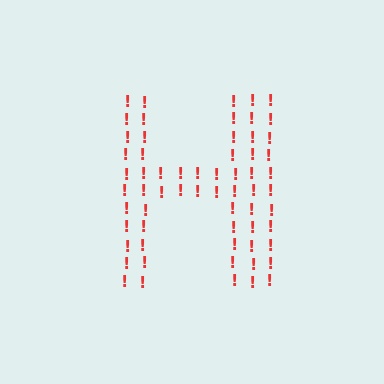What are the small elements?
The small elements are exclamation marks.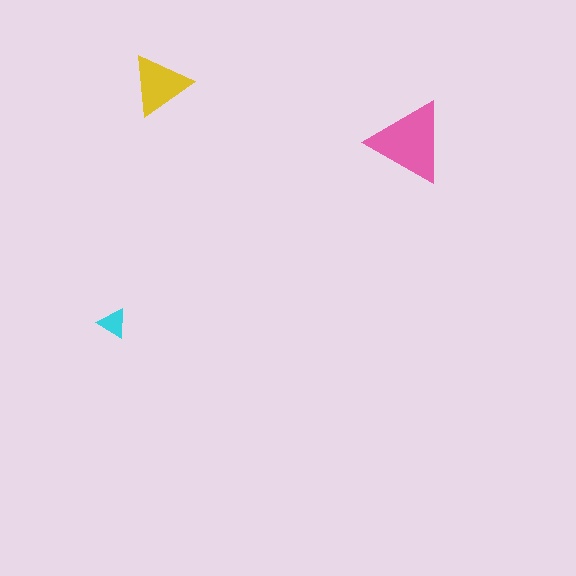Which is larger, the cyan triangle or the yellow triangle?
The yellow one.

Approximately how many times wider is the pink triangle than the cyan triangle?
About 2.5 times wider.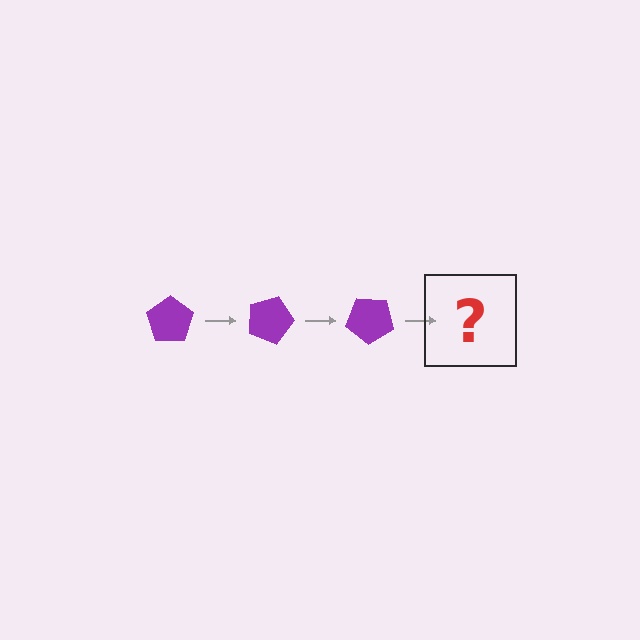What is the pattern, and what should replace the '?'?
The pattern is that the pentagon rotates 20 degrees each step. The '?' should be a purple pentagon rotated 60 degrees.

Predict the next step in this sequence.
The next step is a purple pentagon rotated 60 degrees.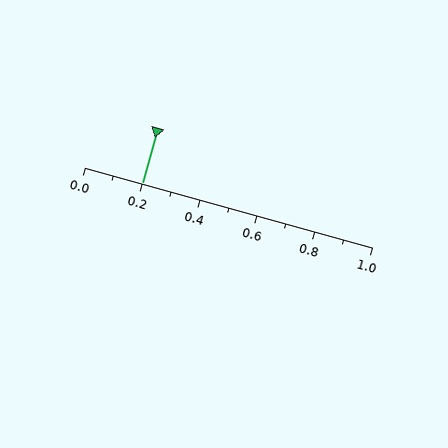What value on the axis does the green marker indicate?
The marker indicates approximately 0.2.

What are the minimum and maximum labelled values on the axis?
The axis runs from 0.0 to 1.0.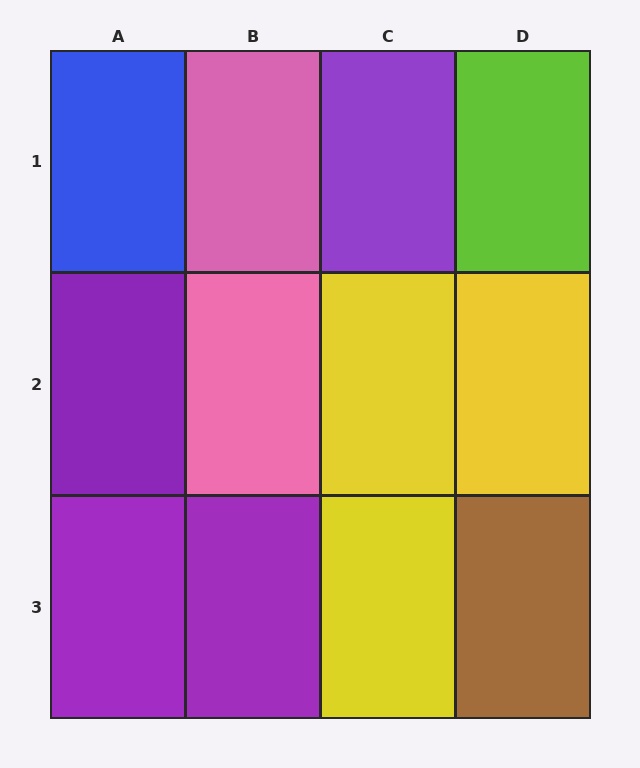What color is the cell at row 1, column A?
Blue.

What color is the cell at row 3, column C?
Yellow.